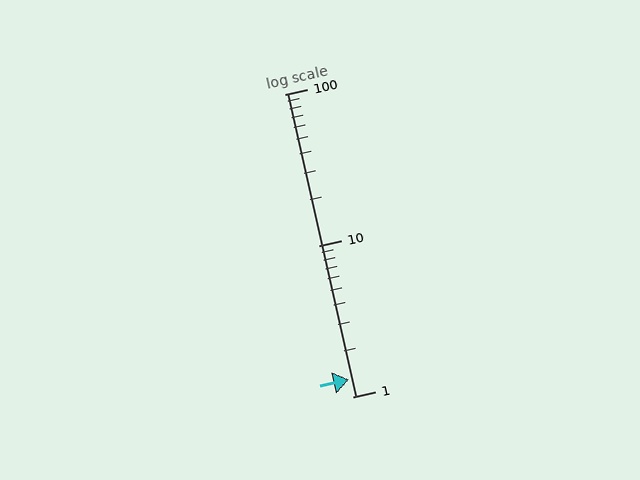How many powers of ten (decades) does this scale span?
The scale spans 2 decades, from 1 to 100.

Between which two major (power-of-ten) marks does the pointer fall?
The pointer is between 1 and 10.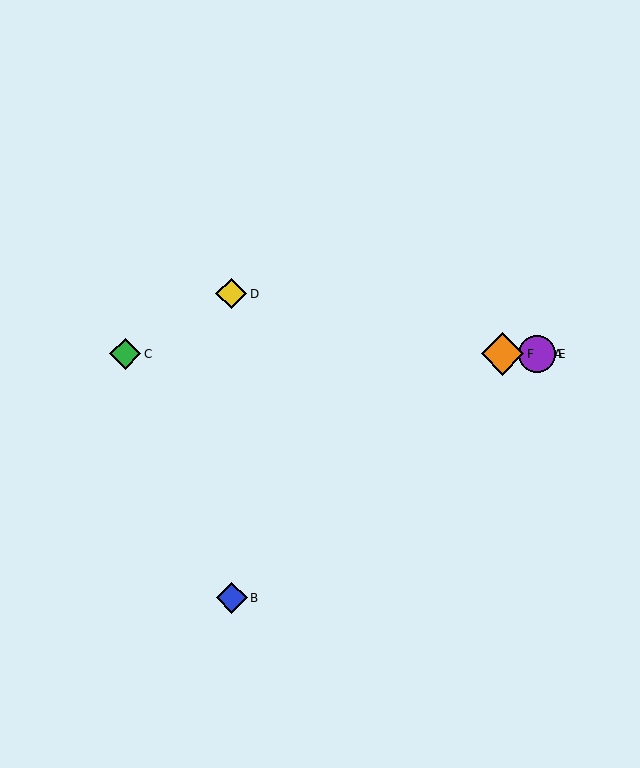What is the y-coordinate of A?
Object A is at y≈354.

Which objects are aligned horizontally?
Objects A, C, E, F are aligned horizontally.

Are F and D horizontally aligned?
No, F is at y≈354 and D is at y≈294.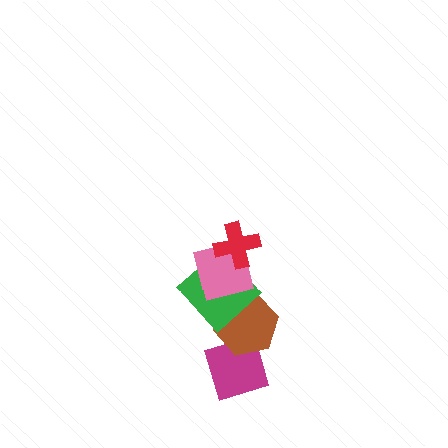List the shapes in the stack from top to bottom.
From top to bottom: the red cross, the pink square, the green diamond, the brown hexagon, the magenta diamond.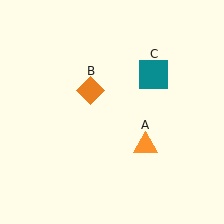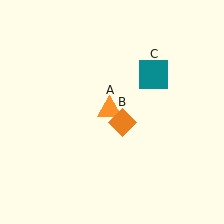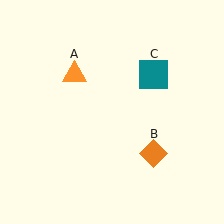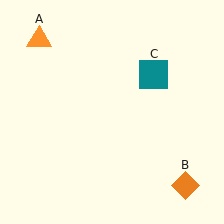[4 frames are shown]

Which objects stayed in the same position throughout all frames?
Teal square (object C) remained stationary.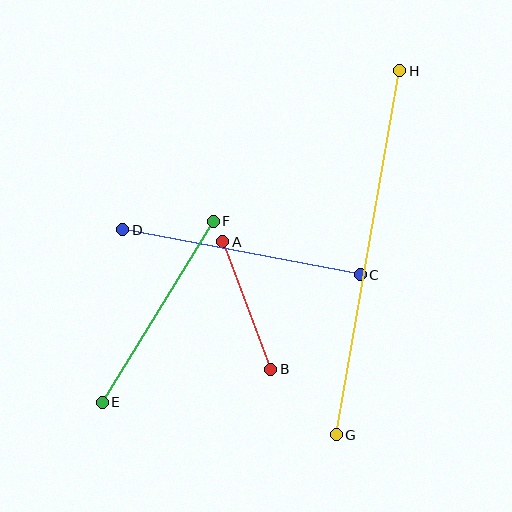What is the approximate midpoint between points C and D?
The midpoint is at approximately (242, 252) pixels.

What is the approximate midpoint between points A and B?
The midpoint is at approximately (247, 305) pixels.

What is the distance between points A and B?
The distance is approximately 136 pixels.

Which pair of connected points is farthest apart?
Points G and H are farthest apart.